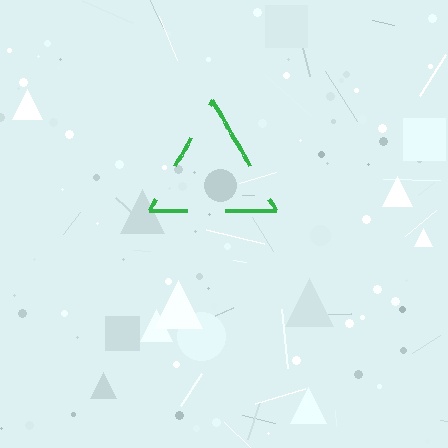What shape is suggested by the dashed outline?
The dashed outline suggests a triangle.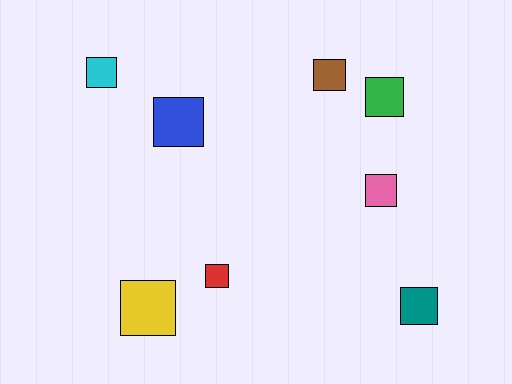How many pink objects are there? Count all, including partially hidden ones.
There is 1 pink object.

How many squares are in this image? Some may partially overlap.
There are 8 squares.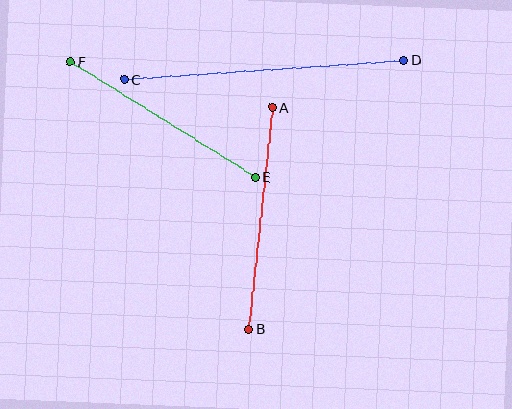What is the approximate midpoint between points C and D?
The midpoint is at approximately (264, 70) pixels.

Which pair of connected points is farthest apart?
Points C and D are farthest apart.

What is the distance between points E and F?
The distance is approximately 218 pixels.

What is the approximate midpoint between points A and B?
The midpoint is at approximately (260, 218) pixels.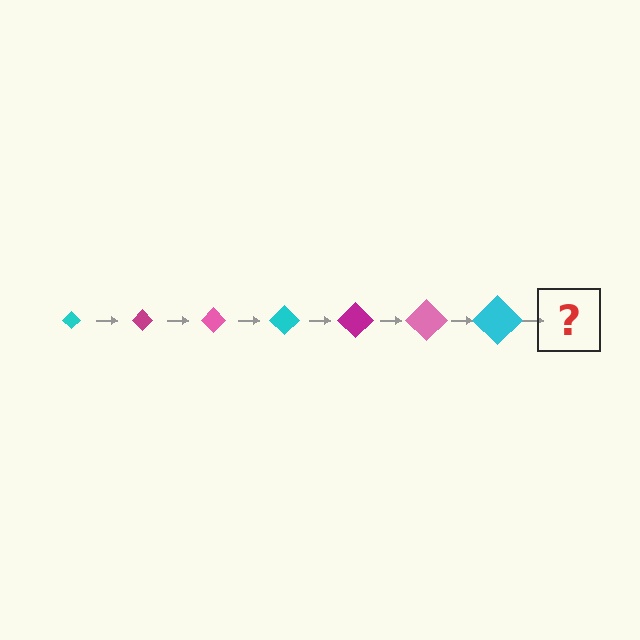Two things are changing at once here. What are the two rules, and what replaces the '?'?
The two rules are that the diamond grows larger each step and the color cycles through cyan, magenta, and pink. The '?' should be a magenta diamond, larger than the previous one.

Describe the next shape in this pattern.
It should be a magenta diamond, larger than the previous one.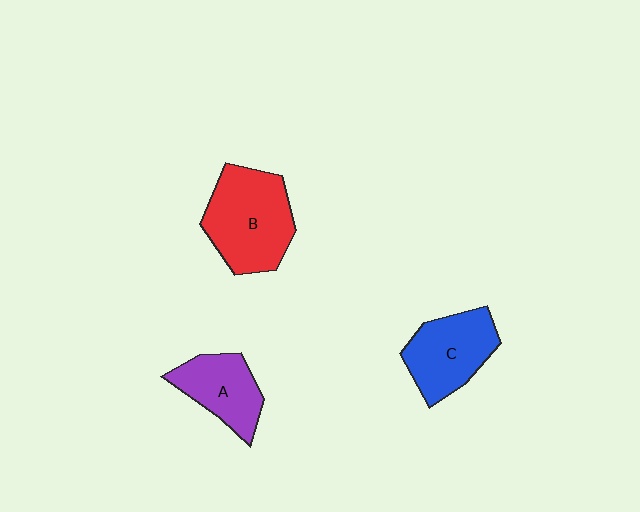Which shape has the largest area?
Shape B (red).